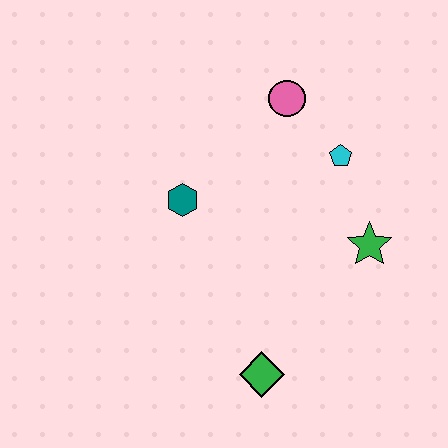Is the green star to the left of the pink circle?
No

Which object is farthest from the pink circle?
The green diamond is farthest from the pink circle.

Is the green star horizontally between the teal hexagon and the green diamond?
No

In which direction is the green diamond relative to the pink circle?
The green diamond is below the pink circle.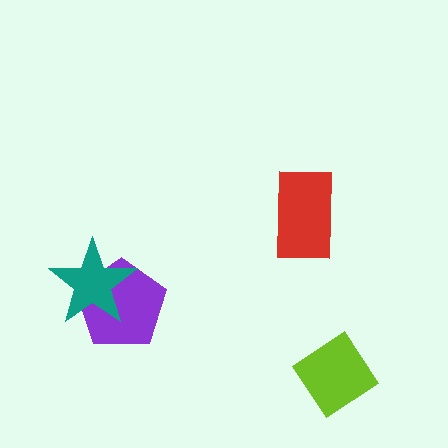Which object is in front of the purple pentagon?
The teal star is in front of the purple pentagon.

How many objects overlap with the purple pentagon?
1 object overlaps with the purple pentagon.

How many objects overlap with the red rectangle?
0 objects overlap with the red rectangle.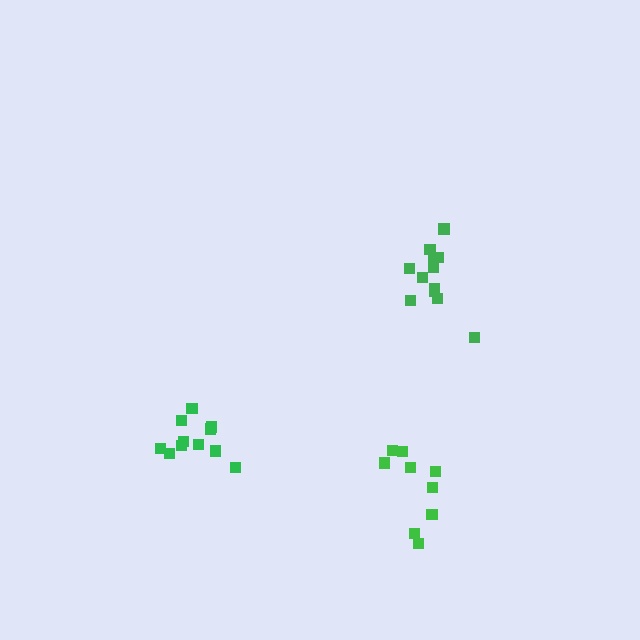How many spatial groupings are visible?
There are 3 spatial groupings.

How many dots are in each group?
Group 1: 9 dots, Group 2: 11 dots, Group 3: 12 dots (32 total).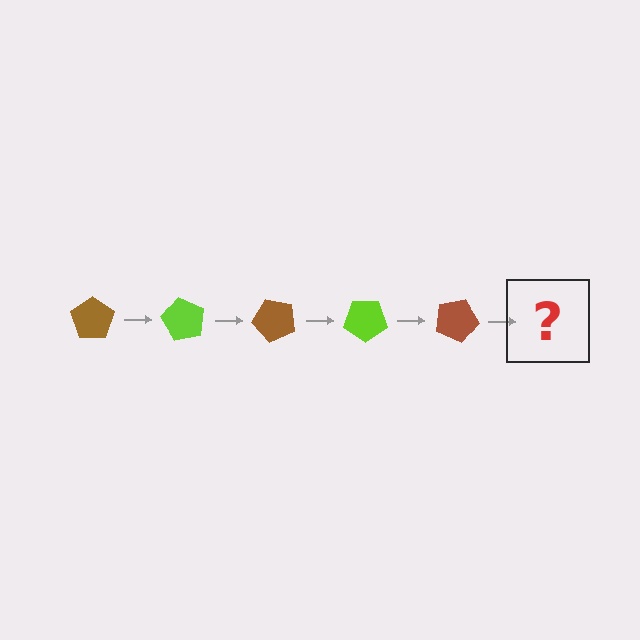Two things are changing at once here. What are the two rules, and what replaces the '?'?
The two rules are that it rotates 60 degrees each step and the color cycles through brown and lime. The '?' should be a lime pentagon, rotated 300 degrees from the start.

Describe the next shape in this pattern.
It should be a lime pentagon, rotated 300 degrees from the start.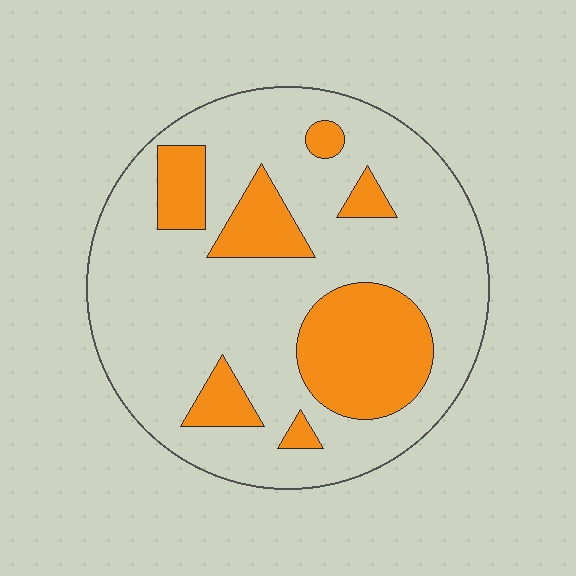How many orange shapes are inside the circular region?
7.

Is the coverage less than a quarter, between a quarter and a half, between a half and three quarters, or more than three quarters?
Less than a quarter.